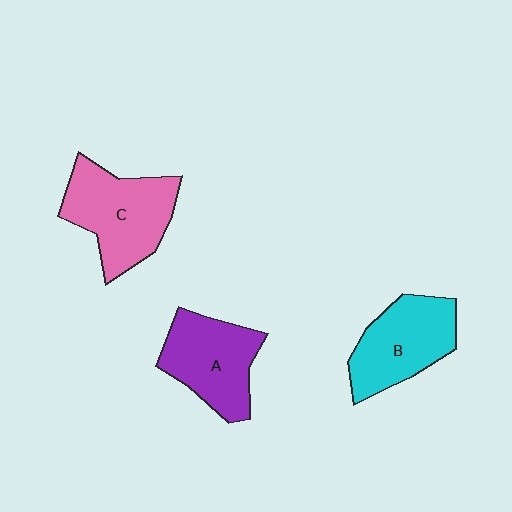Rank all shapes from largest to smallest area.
From largest to smallest: C (pink), B (cyan), A (purple).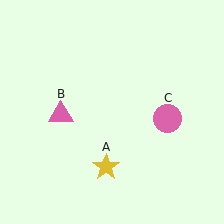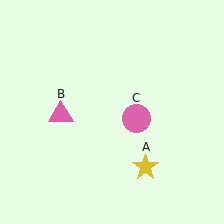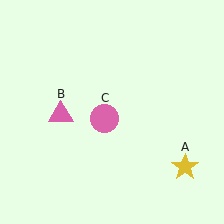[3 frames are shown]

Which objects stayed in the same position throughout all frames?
Pink triangle (object B) remained stationary.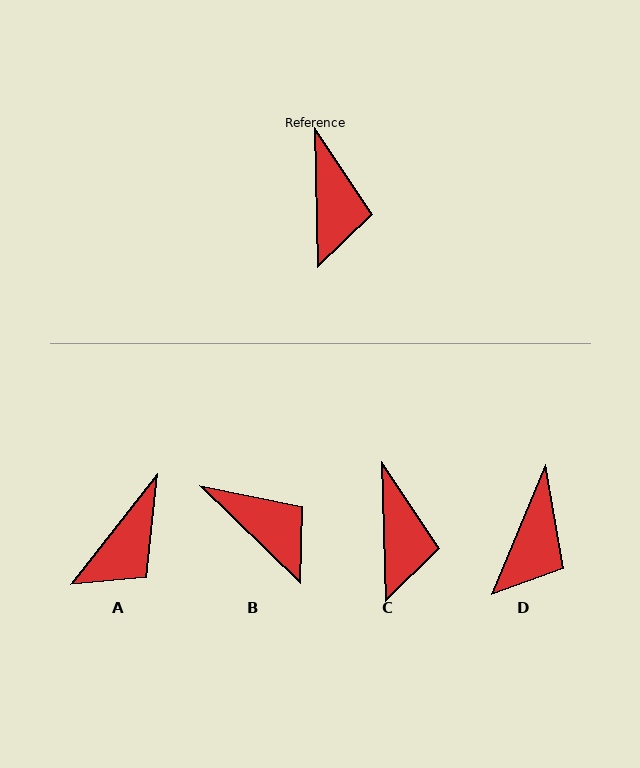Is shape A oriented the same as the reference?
No, it is off by about 40 degrees.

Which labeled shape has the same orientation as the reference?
C.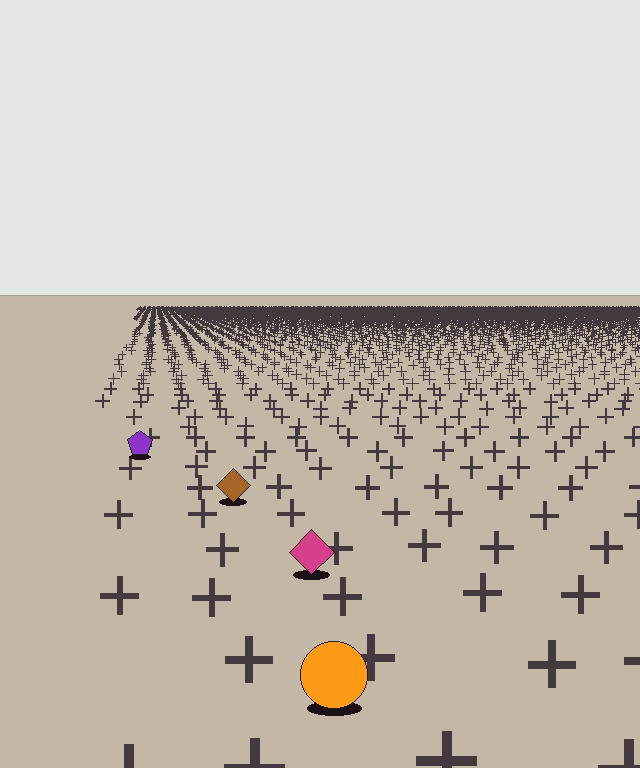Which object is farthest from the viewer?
The purple pentagon is farthest from the viewer. It appears smaller and the ground texture around it is denser.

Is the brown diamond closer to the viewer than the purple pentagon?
Yes. The brown diamond is closer — you can tell from the texture gradient: the ground texture is coarser near it.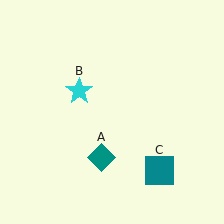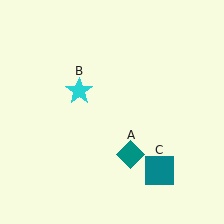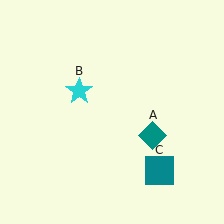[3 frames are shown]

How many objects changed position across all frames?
1 object changed position: teal diamond (object A).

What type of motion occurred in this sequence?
The teal diamond (object A) rotated counterclockwise around the center of the scene.